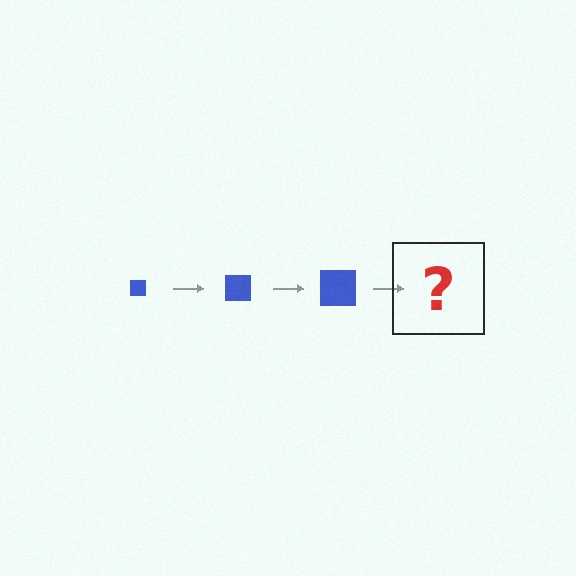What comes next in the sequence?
The next element should be a blue square, larger than the previous one.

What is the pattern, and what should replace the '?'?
The pattern is that the square gets progressively larger each step. The '?' should be a blue square, larger than the previous one.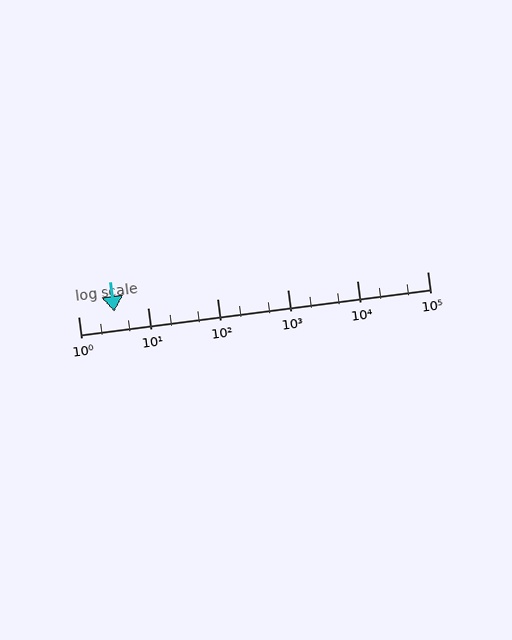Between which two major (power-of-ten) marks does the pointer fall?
The pointer is between 1 and 10.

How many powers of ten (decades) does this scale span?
The scale spans 5 decades, from 1 to 100000.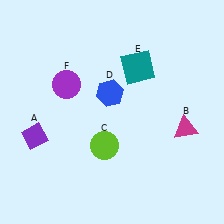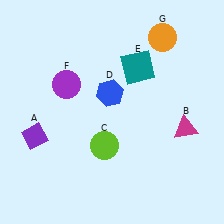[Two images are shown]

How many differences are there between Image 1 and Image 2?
There is 1 difference between the two images.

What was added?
An orange circle (G) was added in Image 2.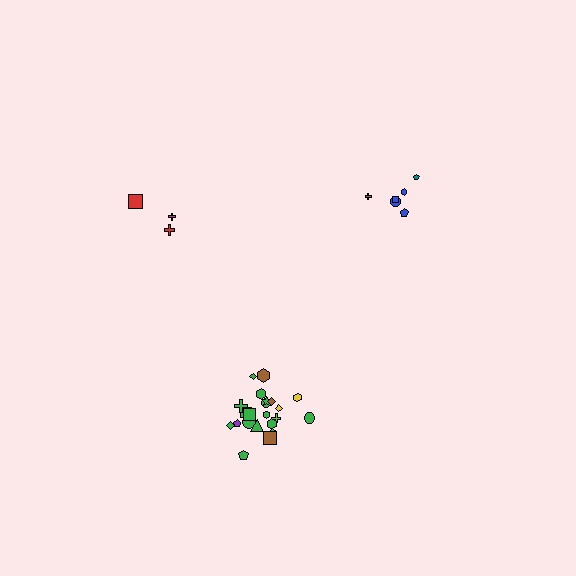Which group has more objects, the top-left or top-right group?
The top-right group.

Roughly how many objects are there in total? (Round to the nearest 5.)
Roughly 30 objects in total.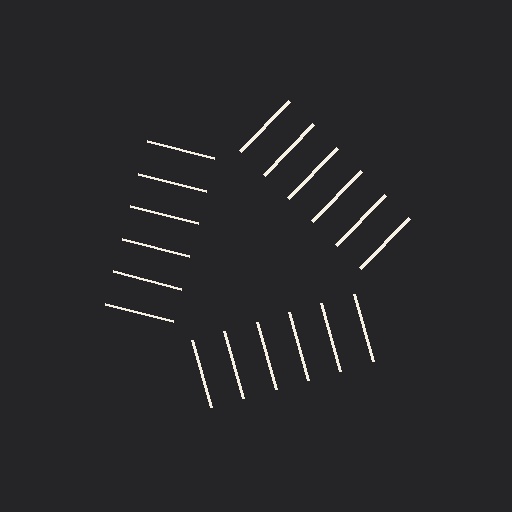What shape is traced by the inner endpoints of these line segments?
An illusory triangle — the line segments terminate on its edges but no continuous stroke is drawn.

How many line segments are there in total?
18 — 6 along each of the 3 edges.